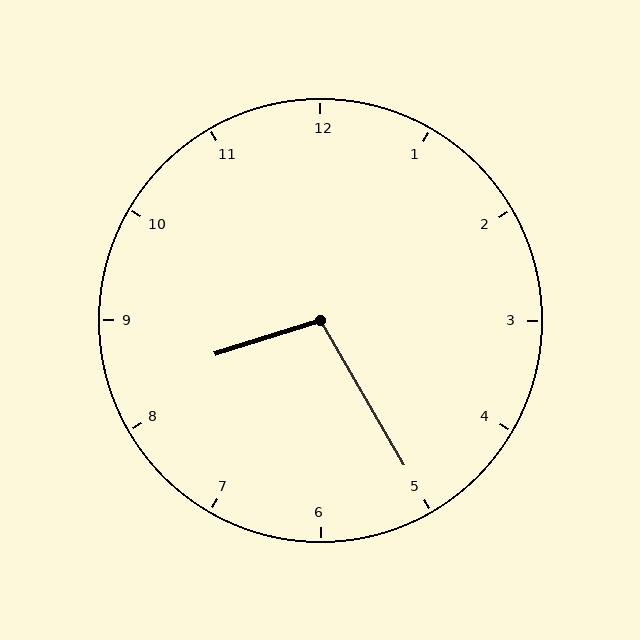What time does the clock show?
8:25.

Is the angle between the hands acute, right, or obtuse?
It is obtuse.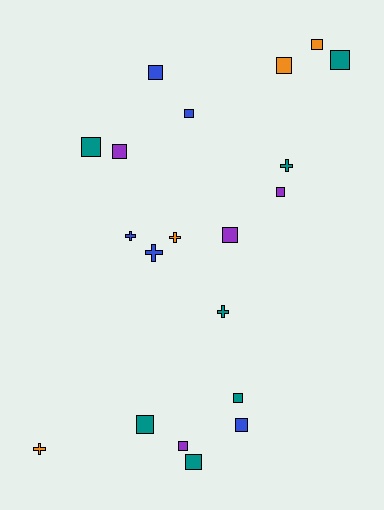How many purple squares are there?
There are 4 purple squares.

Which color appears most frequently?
Teal, with 7 objects.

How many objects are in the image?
There are 20 objects.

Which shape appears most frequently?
Square, with 14 objects.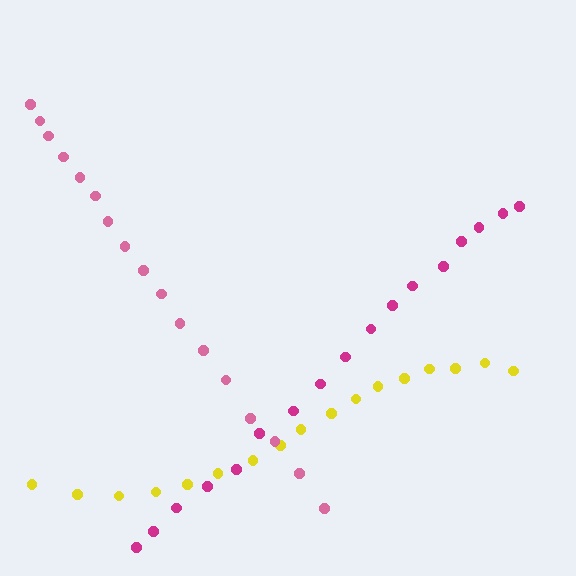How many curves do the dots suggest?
There are 3 distinct paths.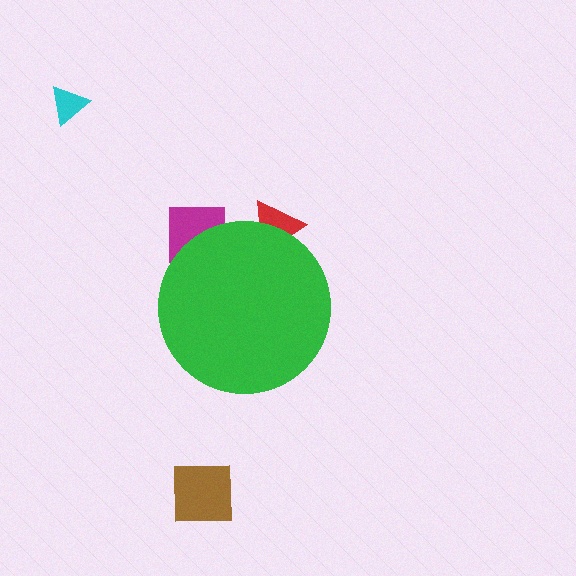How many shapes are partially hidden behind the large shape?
2 shapes are partially hidden.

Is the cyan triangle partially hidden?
No, the cyan triangle is fully visible.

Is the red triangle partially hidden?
Yes, the red triangle is partially hidden behind the green circle.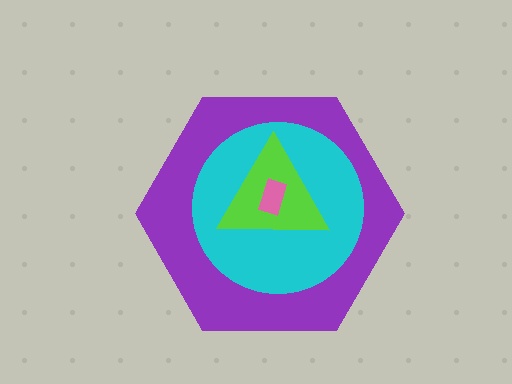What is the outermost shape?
The purple hexagon.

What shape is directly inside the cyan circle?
The lime triangle.